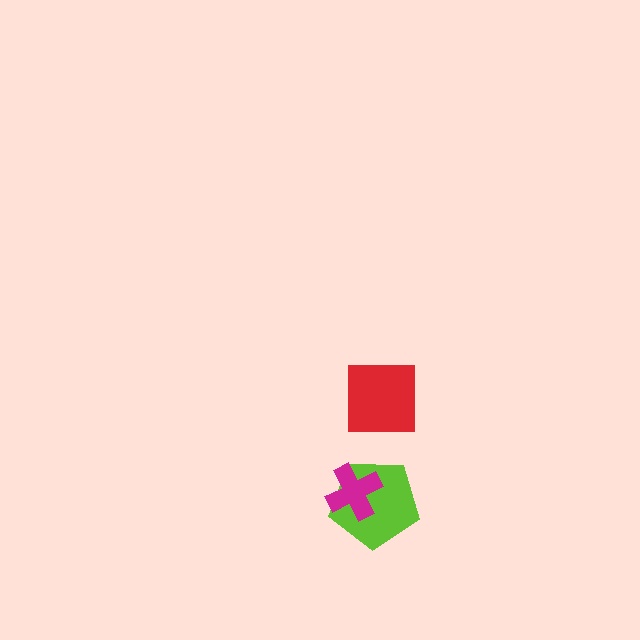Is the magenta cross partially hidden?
No, no other shape covers it.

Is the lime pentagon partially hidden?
Yes, it is partially covered by another shape.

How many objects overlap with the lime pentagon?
1 object overlaps with the lime pentagon.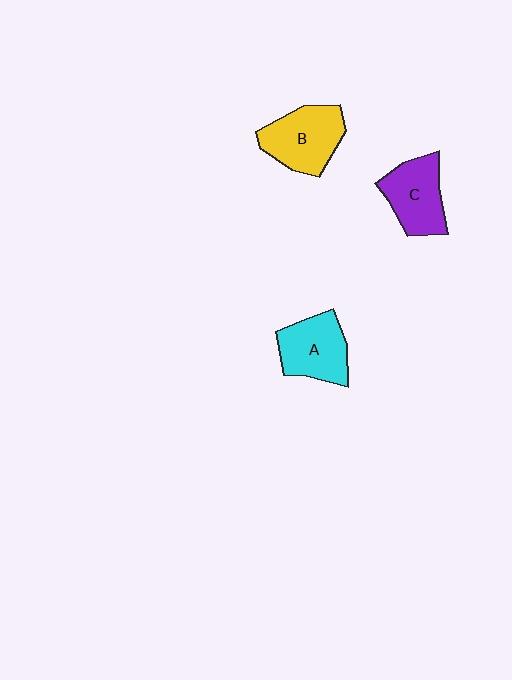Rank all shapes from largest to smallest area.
From largest to smallest: B (yellow), A (cyan), C (purple).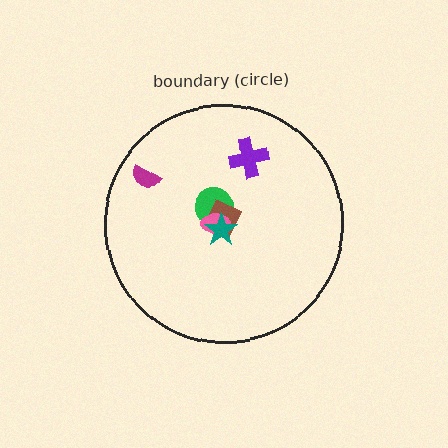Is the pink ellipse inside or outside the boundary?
Inside.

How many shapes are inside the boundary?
6 inside, 0 outside.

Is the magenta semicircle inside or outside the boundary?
Inside.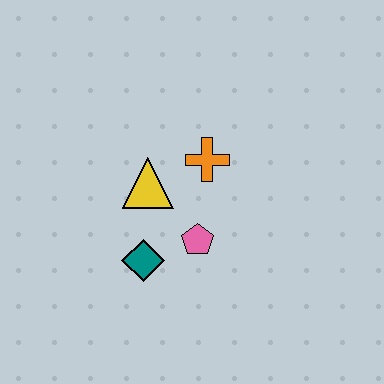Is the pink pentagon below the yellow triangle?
Yes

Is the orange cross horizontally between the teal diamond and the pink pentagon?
No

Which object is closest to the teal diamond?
The pink pentagon is closest to the teal diamond.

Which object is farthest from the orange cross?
The teal diamond is farthest from the orange cross.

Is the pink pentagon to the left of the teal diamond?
No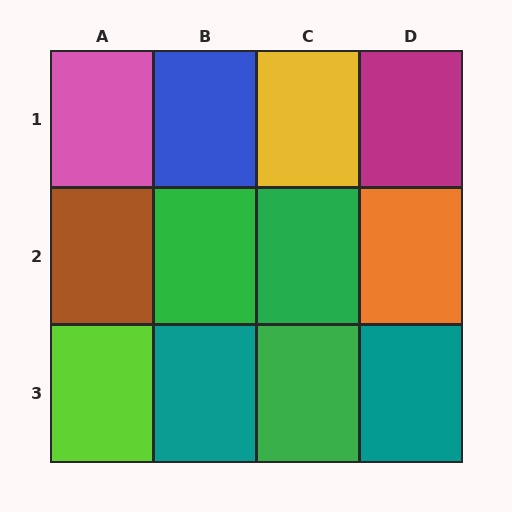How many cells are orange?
1 cell is orange.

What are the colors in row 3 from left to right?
Lime, teal, green, teal.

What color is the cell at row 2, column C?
Green.